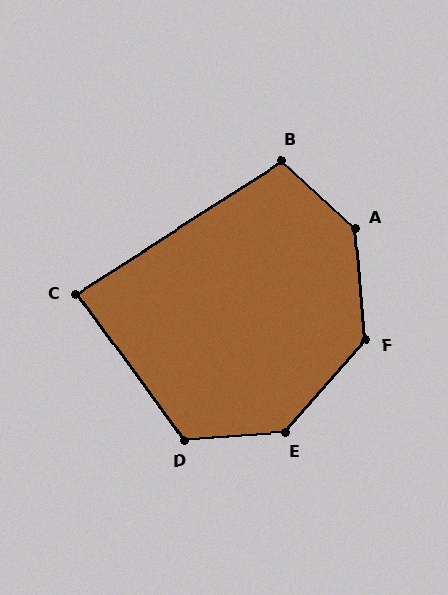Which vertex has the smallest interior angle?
C, at approximately 86 degrees.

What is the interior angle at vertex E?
Approximately 136 degrees (obtuse).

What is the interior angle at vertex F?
Approximately 133 degrees (obtuse).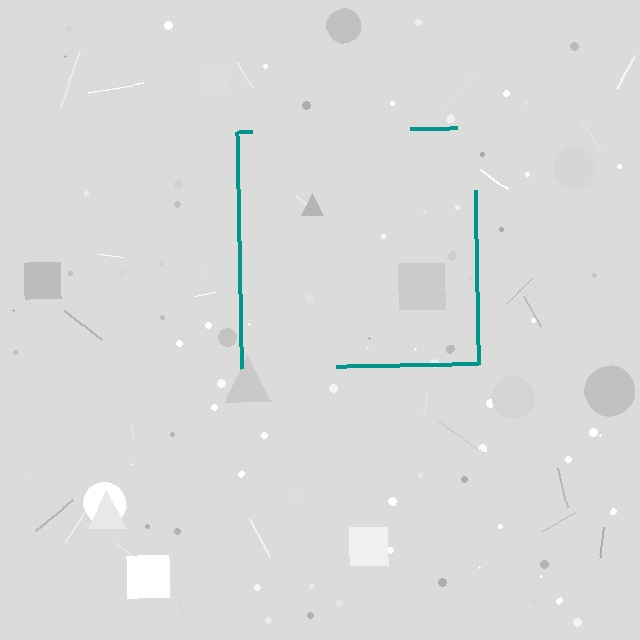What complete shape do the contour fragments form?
The contour fragments form a square.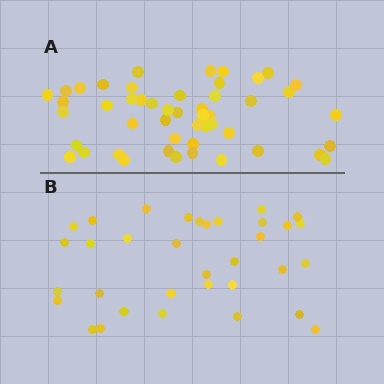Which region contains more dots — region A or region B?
Region A (the top region) has more dots.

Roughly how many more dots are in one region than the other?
Region A has approximately 15 more dots than region B.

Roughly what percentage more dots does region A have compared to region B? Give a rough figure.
About 45% more.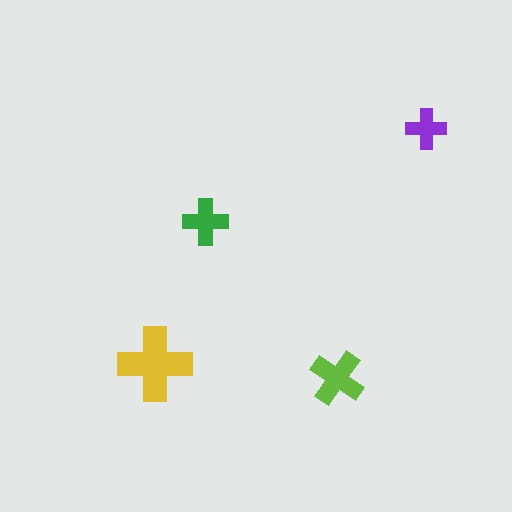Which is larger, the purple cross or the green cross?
The green one.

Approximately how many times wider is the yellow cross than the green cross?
About 1.5 times wider.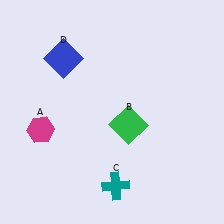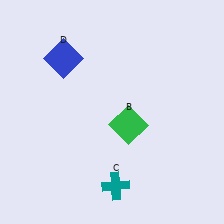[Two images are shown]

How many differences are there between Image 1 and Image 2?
There is 1 difference between the two images.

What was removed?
The magenta hexagon (A) was removed in Image 2.